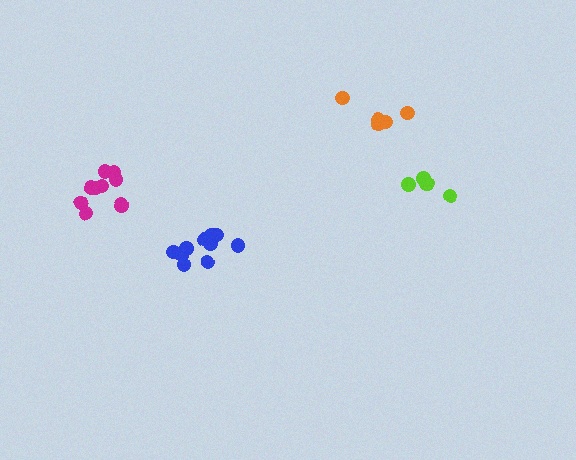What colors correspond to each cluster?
The clusters are colored: blue, magenta, lime, orange.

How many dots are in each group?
Group 1: 10 dots, Group 2: 10 dots, Group 3: 5 dots, Group 4: 5 dots (30 total).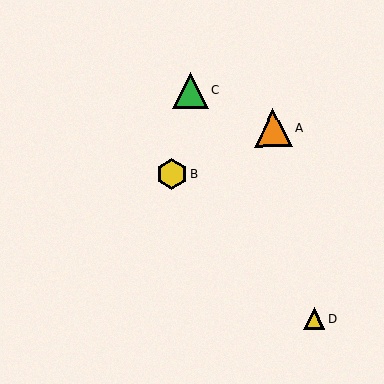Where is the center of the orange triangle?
The center of the orange triangle is at (273, 128).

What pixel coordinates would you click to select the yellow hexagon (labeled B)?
Click at (172, 174) to select the yellow hexagon B.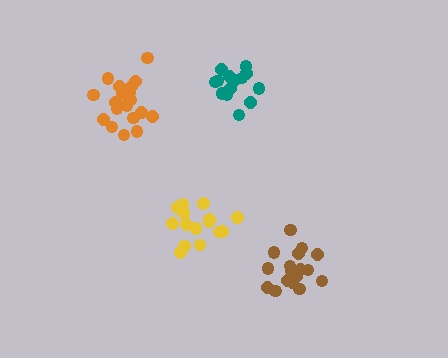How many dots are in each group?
Group 1: 17 dots, Group 2: 20 dots, Group 3: 15 dots, Group 4: 14 dots (66 total).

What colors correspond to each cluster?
The clusters are colored: brown, orange, yellow, teal.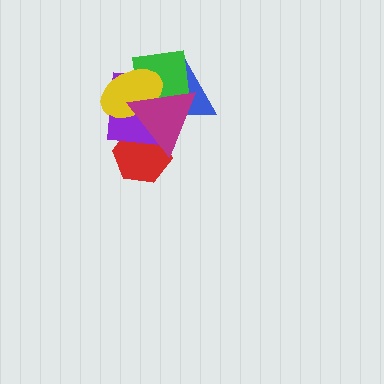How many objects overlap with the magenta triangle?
5 objects overlap with the magenta triangle.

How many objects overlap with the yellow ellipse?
4 objects overlap with the yellow ellipse.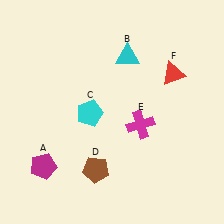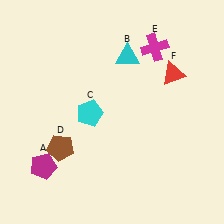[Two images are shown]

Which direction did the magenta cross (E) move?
The magenta cross (E) moved up.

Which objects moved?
The objects that moved are: the brown pentagon (D), the magenta cross (E).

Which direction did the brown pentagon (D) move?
The brown pentagon (D) moved left.